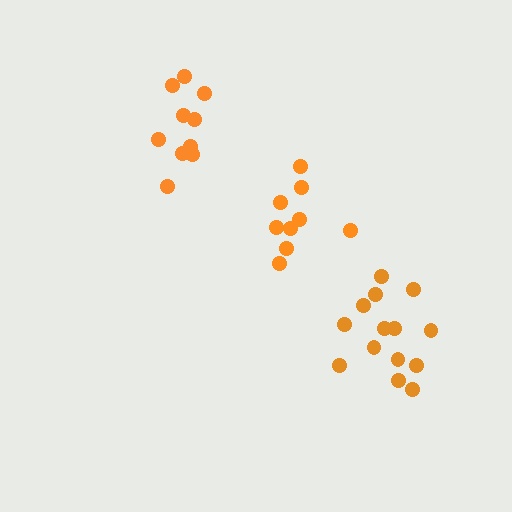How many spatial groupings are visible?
There are 3 spatial groupings.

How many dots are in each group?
Group 1: 14 dots, Group 2: 9 dots, Group 3: 10 dots (33 total).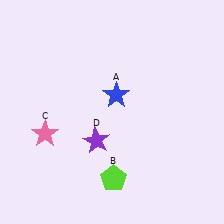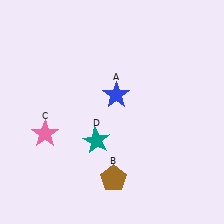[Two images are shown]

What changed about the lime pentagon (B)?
In Image 1, B is lime. In Image 2, it changed to brown.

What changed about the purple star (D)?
In Image 1, D is purple. In Image 2, it changed to teal.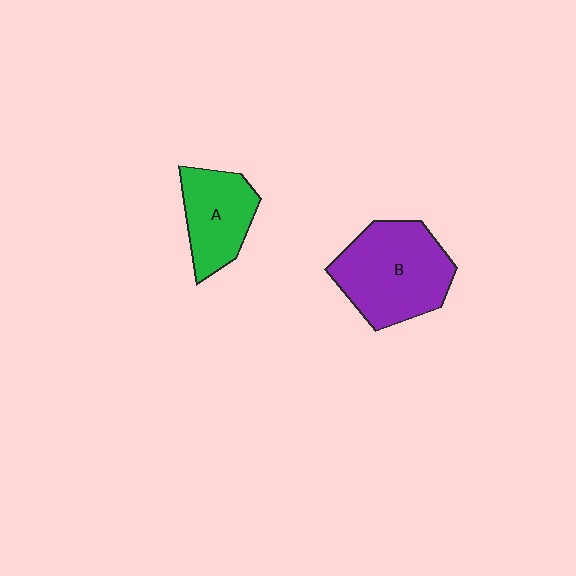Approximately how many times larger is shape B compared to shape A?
Approximately 1.6 times.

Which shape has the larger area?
Shape B (purple).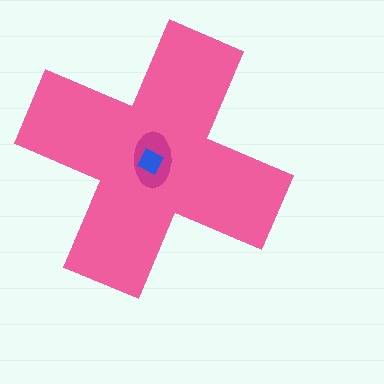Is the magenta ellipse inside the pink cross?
Yes.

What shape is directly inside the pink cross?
The magenta ellipse.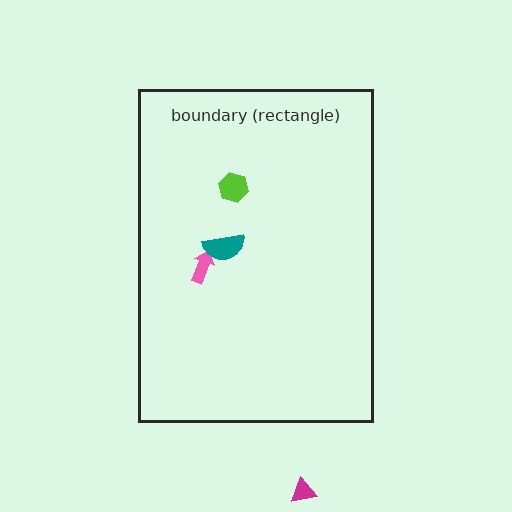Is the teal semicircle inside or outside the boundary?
Inside.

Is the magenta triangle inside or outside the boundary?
Outside.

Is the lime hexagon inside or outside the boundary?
Inside.